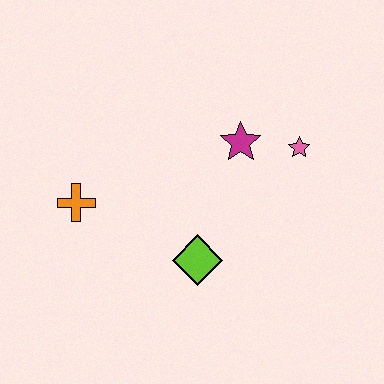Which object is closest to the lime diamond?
The magenta star is closest to the lime diamond.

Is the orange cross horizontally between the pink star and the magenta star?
No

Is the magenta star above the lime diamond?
Yes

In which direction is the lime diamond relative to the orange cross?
The lime diamond is to the right of the orange cross.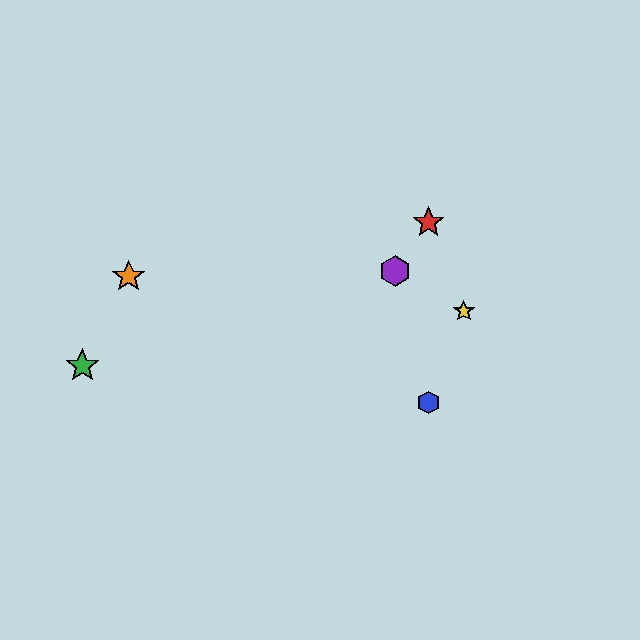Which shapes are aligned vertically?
The red star, the blue hexagon are aligned vertically.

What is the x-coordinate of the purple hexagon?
The purple hexagon is at x≈395.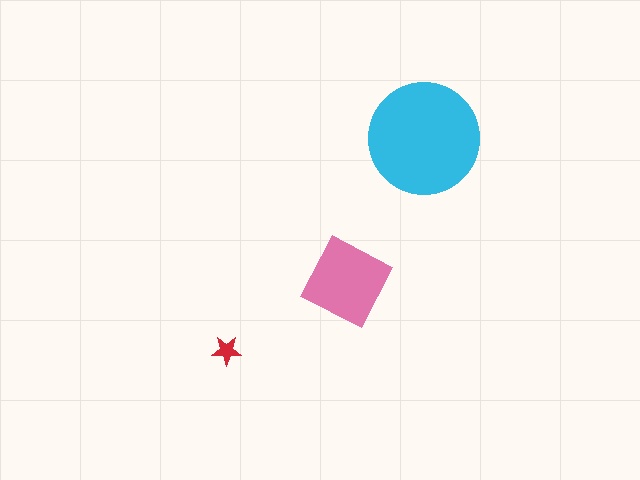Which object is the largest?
The cyan circle.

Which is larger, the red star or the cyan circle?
The cyan circle.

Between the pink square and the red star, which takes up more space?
The pink square.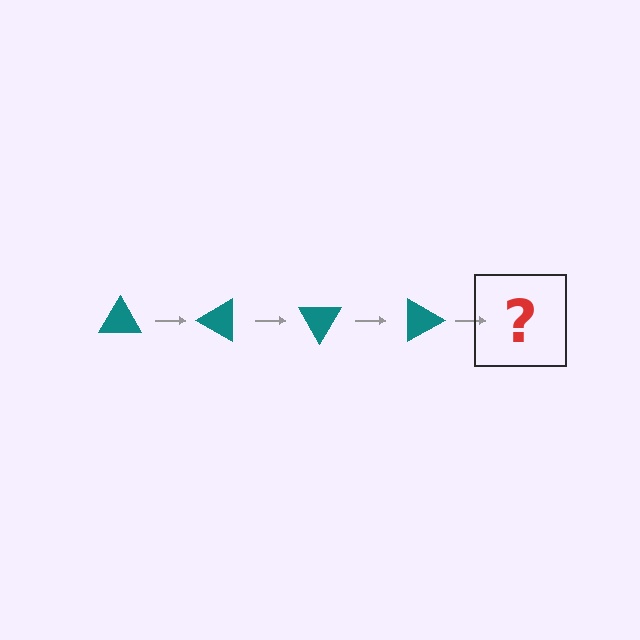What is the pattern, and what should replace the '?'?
The pattern is that the triangle rotates 30 degrees each step. The '?' should be a teal triangle rotated 120 degrees.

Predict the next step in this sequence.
The next step is a teal triangle rotated 120 degrees.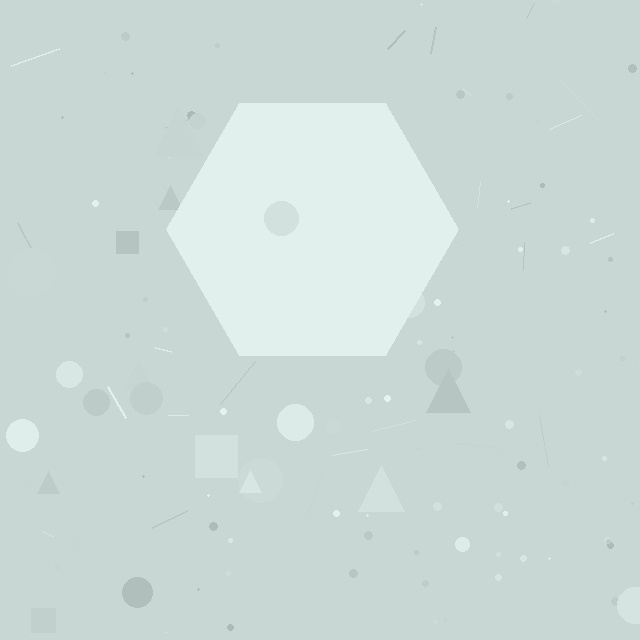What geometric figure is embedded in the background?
A hexagon is embedded in the background.